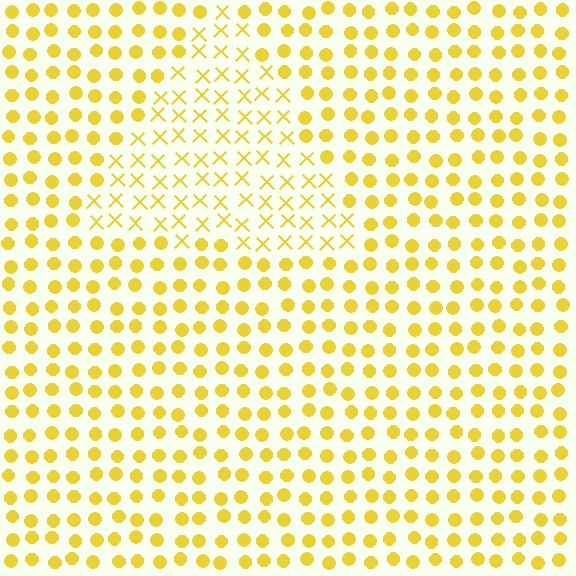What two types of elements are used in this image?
The image uses X marks inside the triangle region and circles outside it.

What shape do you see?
I see a triangle.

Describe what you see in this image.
The image is filled with small yellow elements arranged in a uniform grid. A triangle-shaped region contains X marks, while the surrounding area contains circles. The boundary is defined purely by the change in element shape.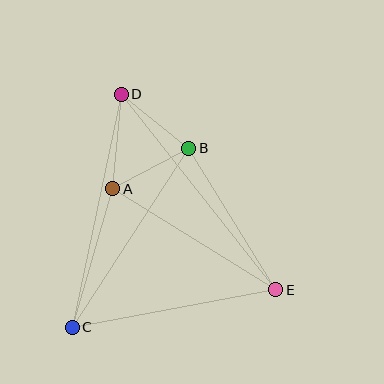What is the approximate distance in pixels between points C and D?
The distance between C and D is approximately 238 pixels.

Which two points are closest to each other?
Points A and B are closest to each other.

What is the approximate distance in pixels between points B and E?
The distance between B and E is approximately 166 pixels.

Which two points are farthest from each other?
Points D and E are farthest from each other.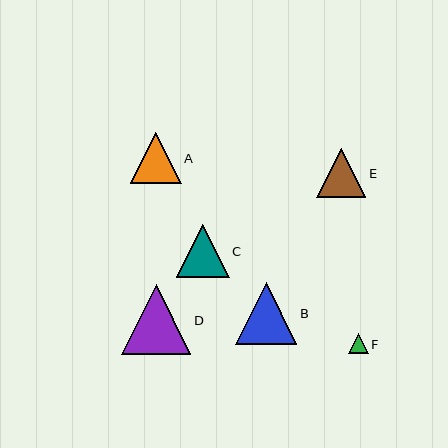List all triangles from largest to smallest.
From largest to smallest: D, B, C, A, E, F.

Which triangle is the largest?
Triangle D is the largest with a size of approximately 69 pixels.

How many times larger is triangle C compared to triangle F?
Triangle C is approximately 2.6 times the size of triangle F.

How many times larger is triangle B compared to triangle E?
Triangle B is approximately 1.2 times the size of triangle E.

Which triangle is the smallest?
Triangle F is the smallest with a size of approximately 20 pixels.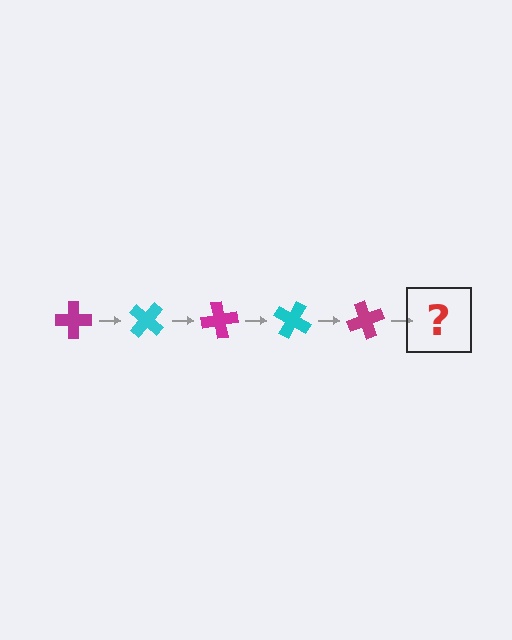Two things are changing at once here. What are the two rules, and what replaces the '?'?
The two rules are that it rotates 40 degrees each step and the color cycles through magenta and cyan. The '?' should be a cyan cross, rotated 200 degrees from the start.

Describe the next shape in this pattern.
It should be a cyan cross, rotated 200 degrees from the start.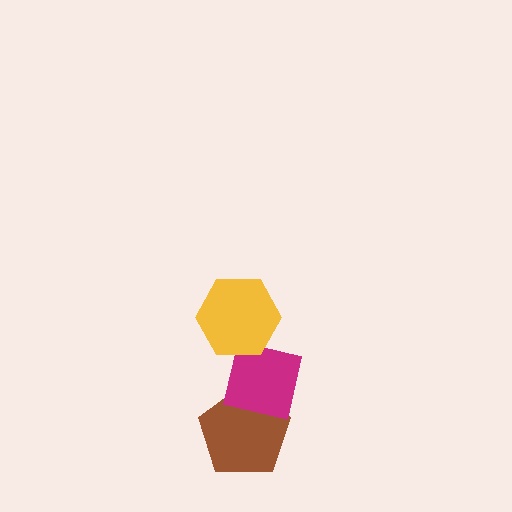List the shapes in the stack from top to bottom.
From top to bottom: the yellow hexagon, the magenta square, the brown pentagon.